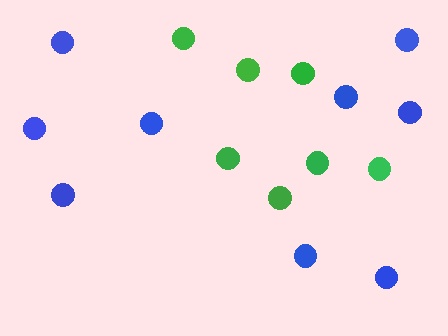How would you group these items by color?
There are 2 groups: one group of blue circles (9) and one group of green circles (7).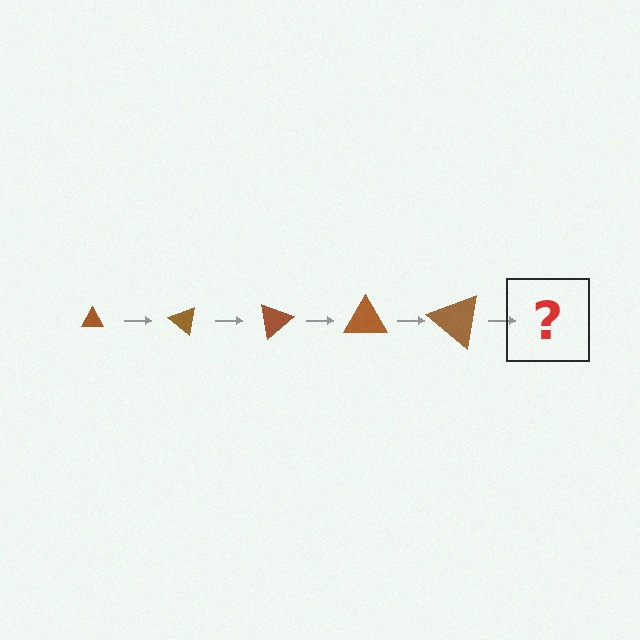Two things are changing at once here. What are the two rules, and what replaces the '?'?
The two rules are that the triangle grows larger each step and it rotates 40 degrees each step. The '?' should be a triangle, larger than the previous one and rotated 200 degrees from the start.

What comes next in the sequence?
The next element should be a triangle, larger than the previous one and rotated 200 degrees from the start.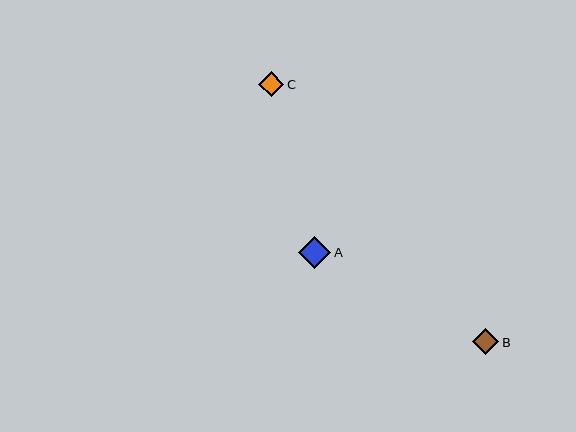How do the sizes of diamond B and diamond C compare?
Diamond B and diamond C are approximately the same size.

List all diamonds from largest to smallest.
From largest to smallest: A, B, C.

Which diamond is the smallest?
Diamond C is the smallest with a size of approximately 25 pixels.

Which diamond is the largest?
Diamond A is the largest with a size of approximately 32 pixels.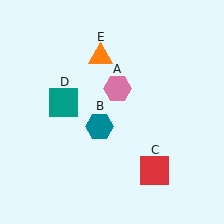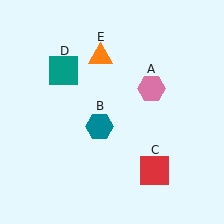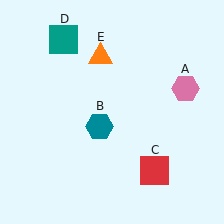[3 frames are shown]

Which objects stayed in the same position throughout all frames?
Teal hexagon (object B) and red square (object C) and orange triangle (object E) remained stationary.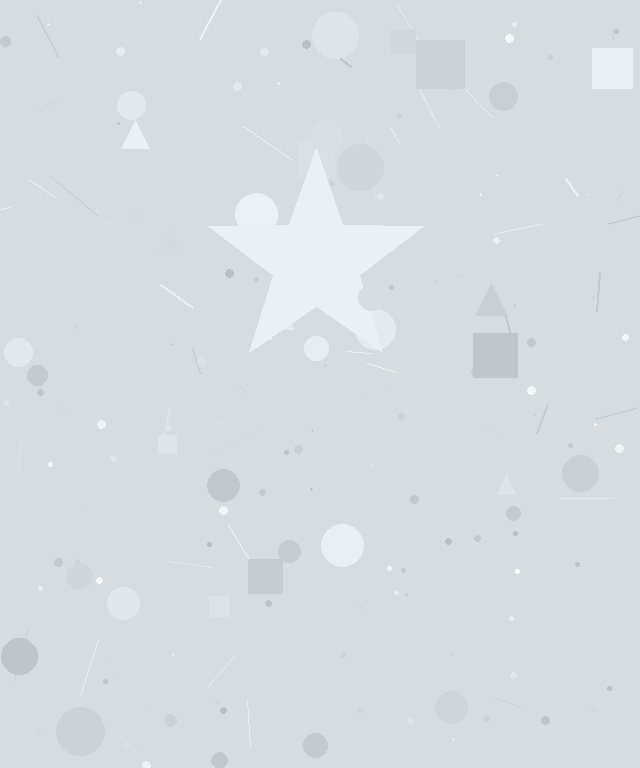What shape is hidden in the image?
A star is hidden in the image.